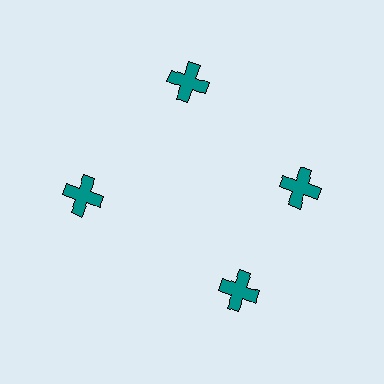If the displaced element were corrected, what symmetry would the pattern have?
It would have 4-fold rotational symmetry — the pattern would map onto itself every 90 degrees.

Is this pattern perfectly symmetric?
No. The 4 teal crosses are arranged in a ring, but one element near the 6 o'clock position is rotated out of alignment along the ring, breaking the 4-fold rotational symmetry.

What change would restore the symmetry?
The symmetry would be restored by rotating it back into even spacing with its neighbors so that all 4 crosses sit at equal angles and equal distance from the center.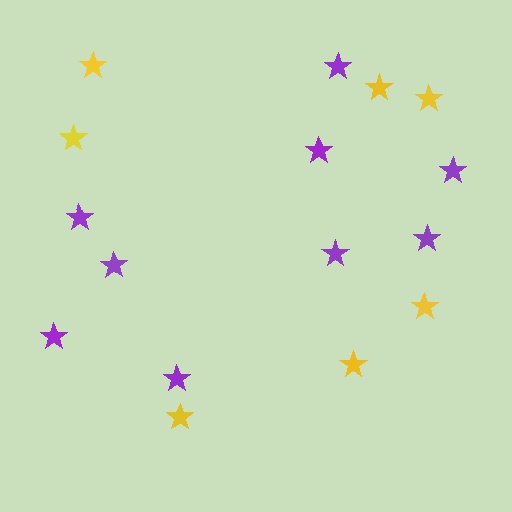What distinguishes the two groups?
There are 2 groups: one group of purple stars (9) and one group of yellow stars (7).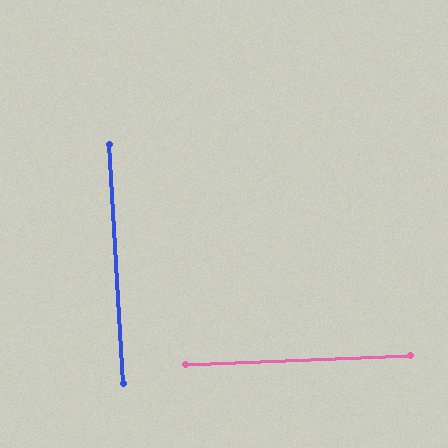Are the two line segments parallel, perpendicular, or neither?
Perpendicular — they meet at approximately 89°.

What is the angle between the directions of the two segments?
Approximately 89 degrees.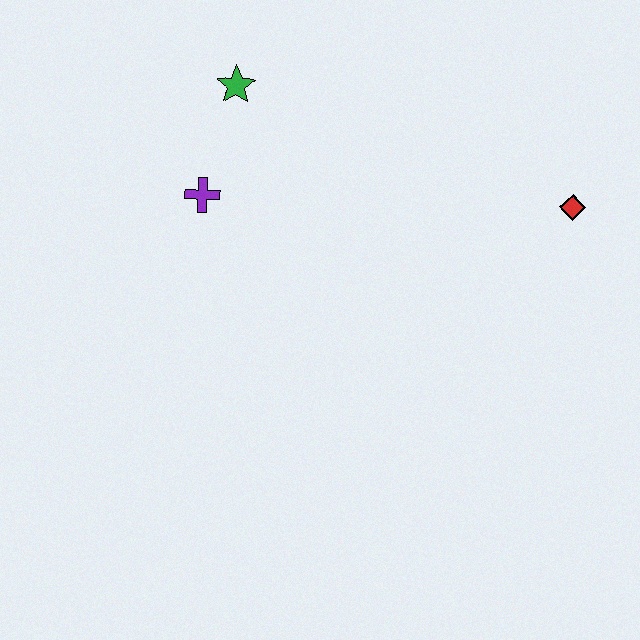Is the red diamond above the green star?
No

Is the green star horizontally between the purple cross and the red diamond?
Yes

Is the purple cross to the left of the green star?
Yes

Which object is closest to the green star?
The purple cross is closest to the green star.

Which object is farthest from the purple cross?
The red diamond is farthest from the purple cross.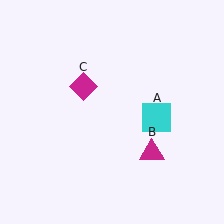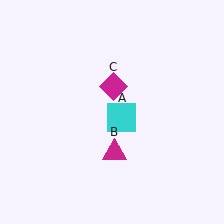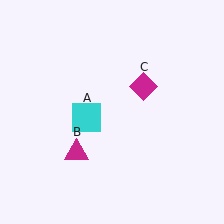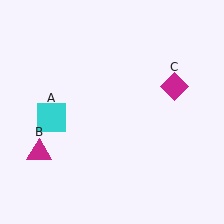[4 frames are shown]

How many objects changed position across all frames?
3 objects changed position: cyan square (object A), magenta triangle (object B), magenta diamond (object C).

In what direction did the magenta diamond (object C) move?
The magenta diamond (object C) moved right.